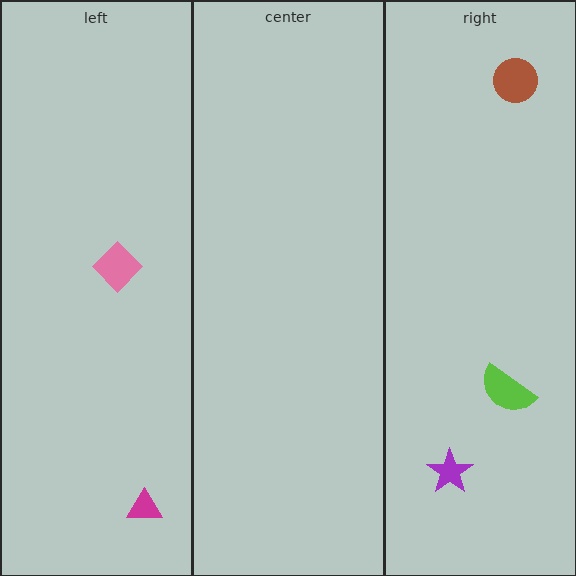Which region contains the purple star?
The right region.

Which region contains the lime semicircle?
The right region.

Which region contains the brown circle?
The right region.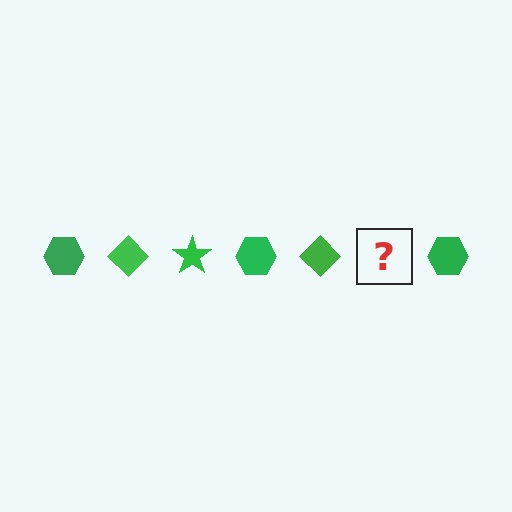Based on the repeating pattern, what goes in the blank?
The blank should be a green star.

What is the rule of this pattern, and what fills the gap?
The rule is that the pattern cycles through hexagon, diamond, star shapes in green. The gap should be filled with a green star.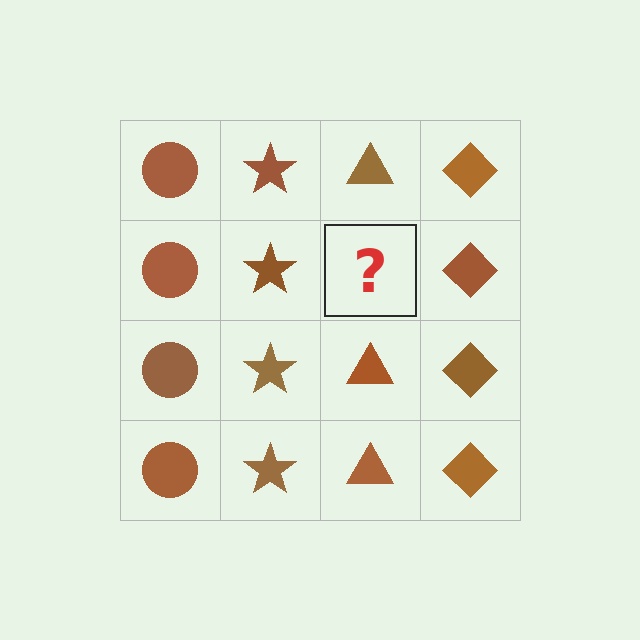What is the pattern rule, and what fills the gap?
The rule is that each column has a consistent shape. The gap should be filled with a brown triangle.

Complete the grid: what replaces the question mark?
The question mark should be replaced with a brown triangle.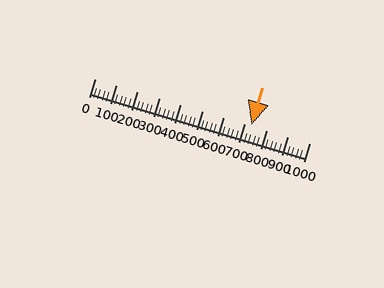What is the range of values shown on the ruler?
The ruler shows values from 0 to 1000.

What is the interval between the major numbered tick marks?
The major tick marks are spaced 100 units apart.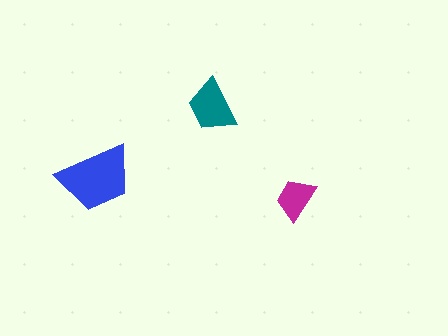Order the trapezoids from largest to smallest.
the blue one, the teal one, the magenta one.